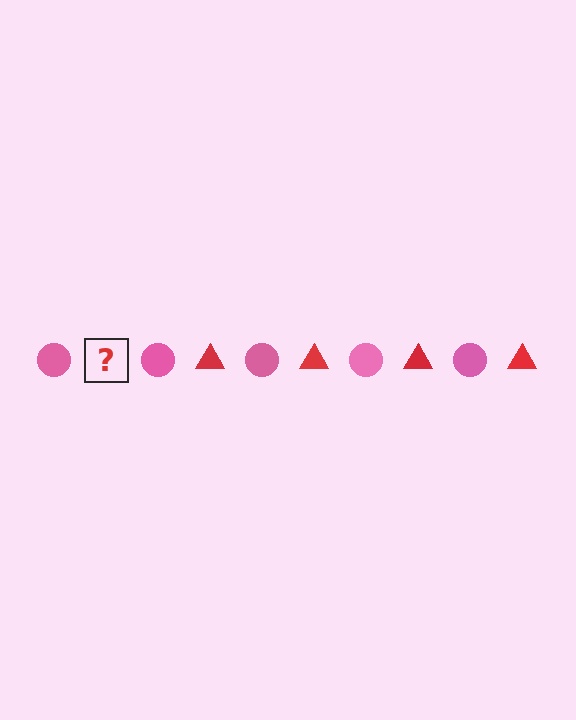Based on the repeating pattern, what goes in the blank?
The blank should be a red triangle.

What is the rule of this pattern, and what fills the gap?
The rule is that the pattern alternates between pink circle and red triangle. The gap should be filled with a red triangle.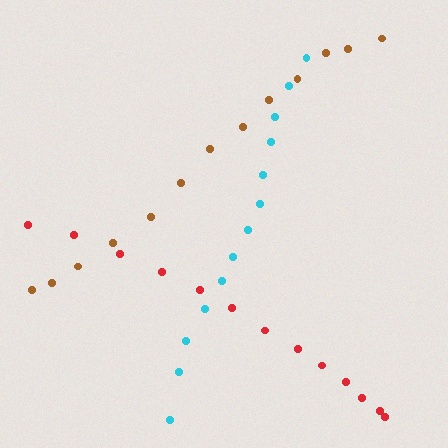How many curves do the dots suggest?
There are 3 distinct paths.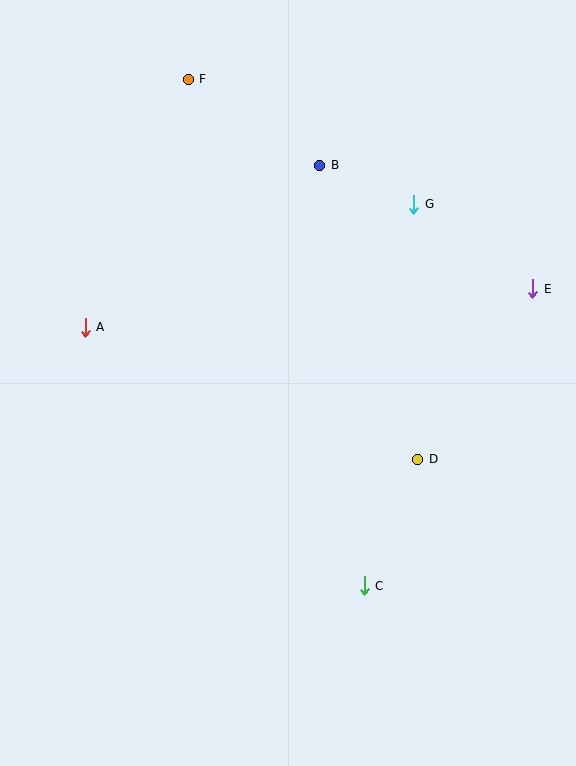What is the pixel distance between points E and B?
The distance between E and B is 246 pixels.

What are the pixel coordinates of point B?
Point B is at (320, 165).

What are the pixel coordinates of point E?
Point E is at (533, 289).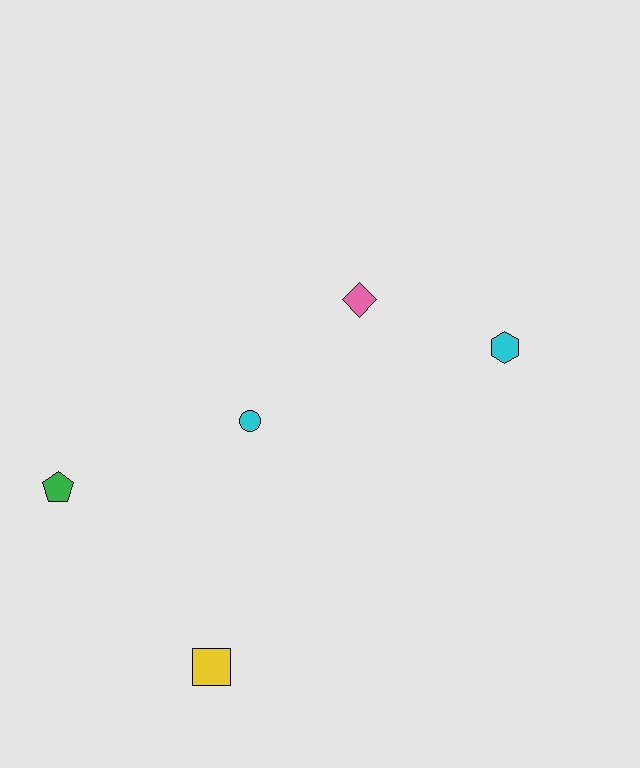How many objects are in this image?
There are 5 objects.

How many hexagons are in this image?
There is 1 hexagon.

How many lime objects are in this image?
There are no lime objects.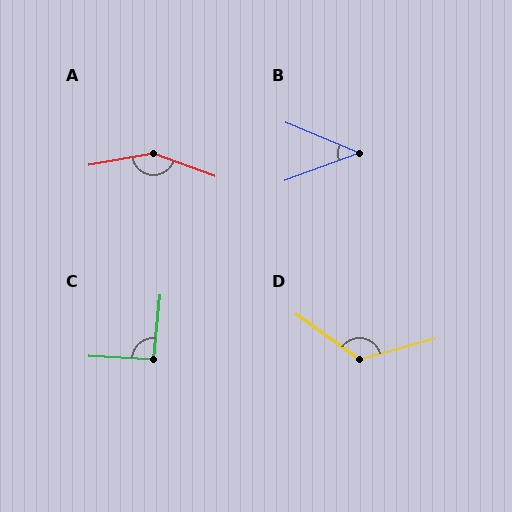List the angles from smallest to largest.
B (43°), C (93°), D (129°), A (150°).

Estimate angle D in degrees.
Approximately 129 degrees.